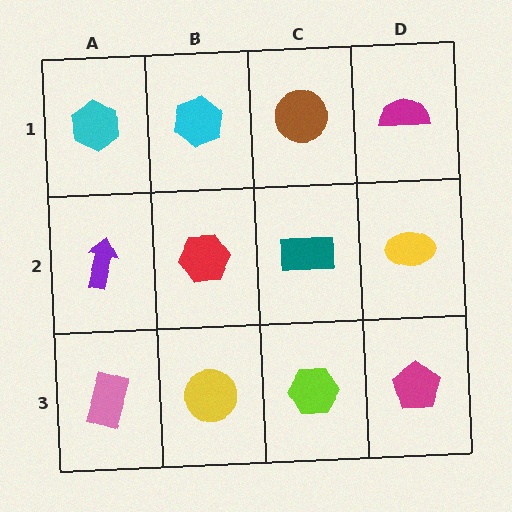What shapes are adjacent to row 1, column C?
A teal rectangle (row 2, column C), a cyan hexagon (row 1, column B), a magenta semicircle (row 1, column D).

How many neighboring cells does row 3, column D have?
2.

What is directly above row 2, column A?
A cyan hexagon.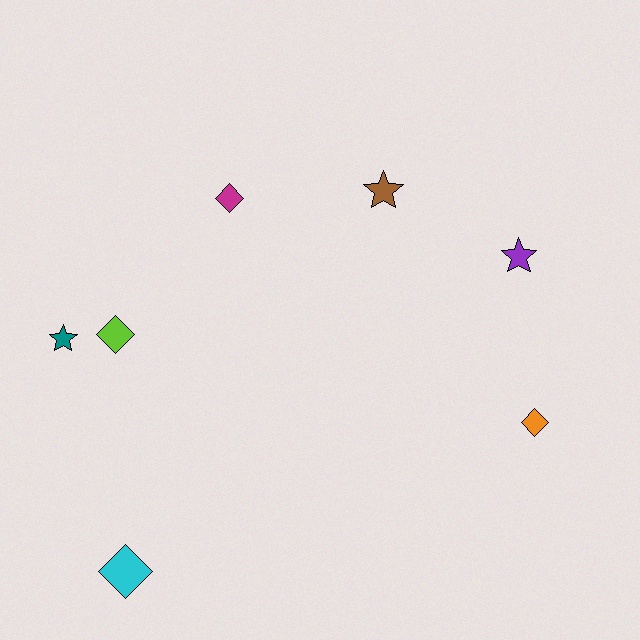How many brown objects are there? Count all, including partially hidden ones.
There is 1 brown object.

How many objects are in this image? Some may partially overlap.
There are 7 objects.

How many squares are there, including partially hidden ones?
There are no squares.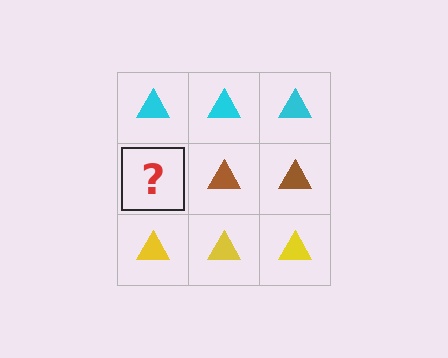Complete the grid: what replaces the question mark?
The question mark should be replaced with a brown triangle.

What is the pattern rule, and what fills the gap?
The rule is that each row has a consistent color. The gap should be filled with a brown triangle.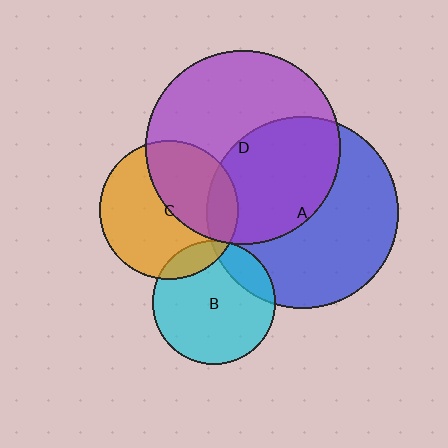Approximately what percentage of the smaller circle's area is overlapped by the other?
Approximately 15%.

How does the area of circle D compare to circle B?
Approximately 2.5 times.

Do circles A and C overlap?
Yes.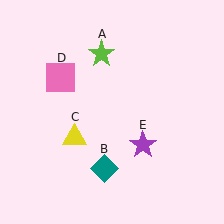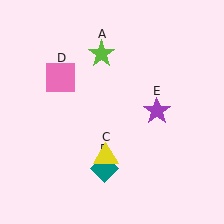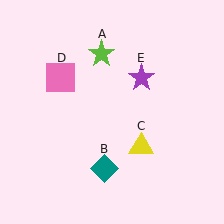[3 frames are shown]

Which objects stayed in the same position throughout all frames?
Lime star (object A) and teal diamond (object B) and pink square (object D) remained stationary.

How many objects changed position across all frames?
2 objects changed position: yellow triangle (object C), purple star (object E).